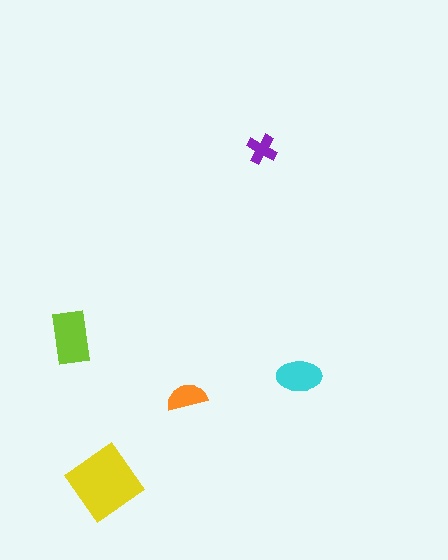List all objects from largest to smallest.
The yellow diamond, the lime rectangle, the cyan ellipse, the orange semicircle, the purple cross.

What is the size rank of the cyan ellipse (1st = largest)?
3rd.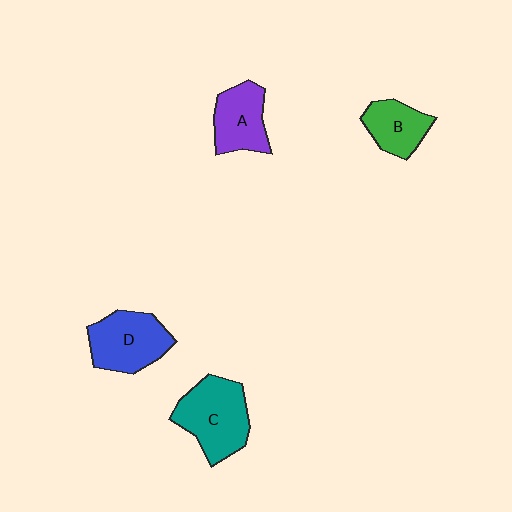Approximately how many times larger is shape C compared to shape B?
Approximately 1.6 times.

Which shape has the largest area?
Shape C (teal).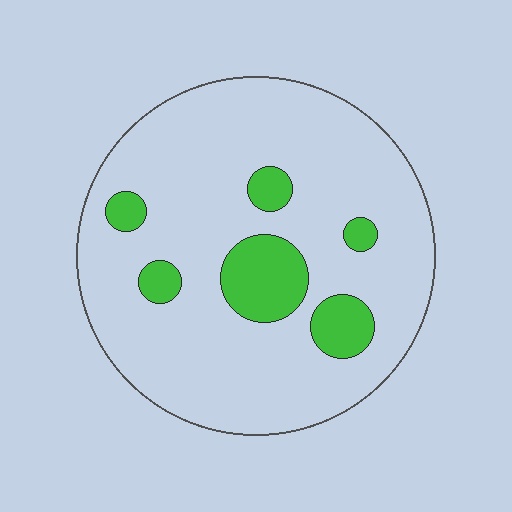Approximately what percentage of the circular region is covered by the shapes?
Approximately 15%.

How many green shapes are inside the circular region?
6.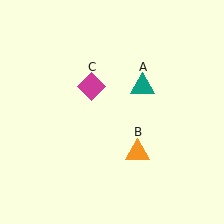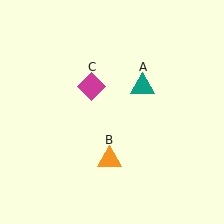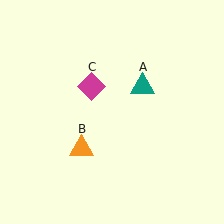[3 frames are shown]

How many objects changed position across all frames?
1 object changed position: orange triangle (object B).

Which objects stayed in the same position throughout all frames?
Teal triangle (object A) and magenta diamond (object C) remained stationary.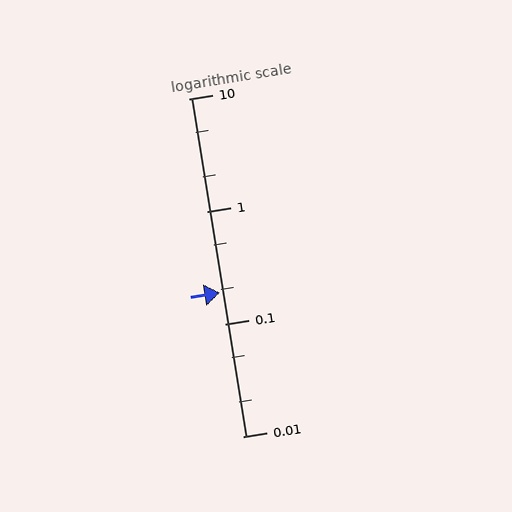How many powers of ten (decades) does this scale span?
The scale spans 3 decades, from 0.01 to 10.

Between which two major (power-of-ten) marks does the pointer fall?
The pointer is between 0.1 and 1.